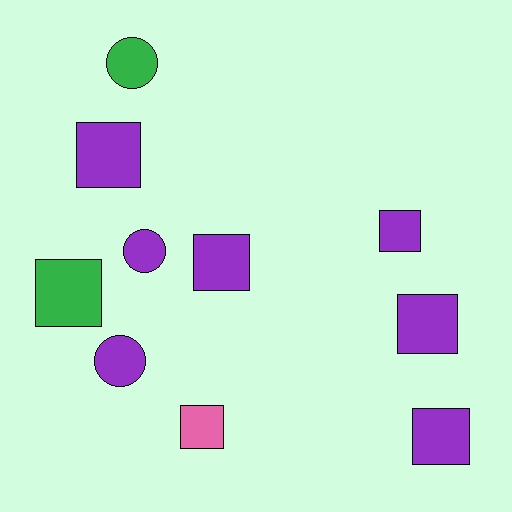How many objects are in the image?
There are 10 objects.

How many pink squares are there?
There is 1 pink square.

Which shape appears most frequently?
Square, with 7 objects.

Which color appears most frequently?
Purple, with 7 objects.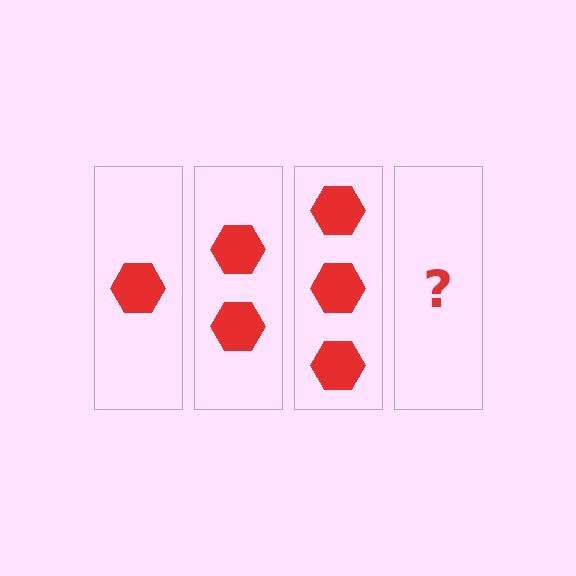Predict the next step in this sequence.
The next step is 4 hexagons.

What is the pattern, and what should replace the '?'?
The pattern is that each step adds one more hexagon. The '?' should be 4 hexagons.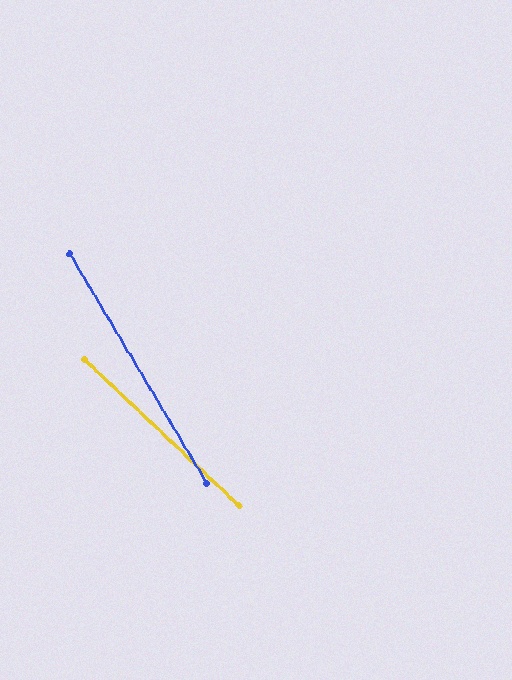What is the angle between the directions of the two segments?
Approximately 16 degrees.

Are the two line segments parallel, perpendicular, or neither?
Neither parallel nor perpendicular — they differ by about 16°.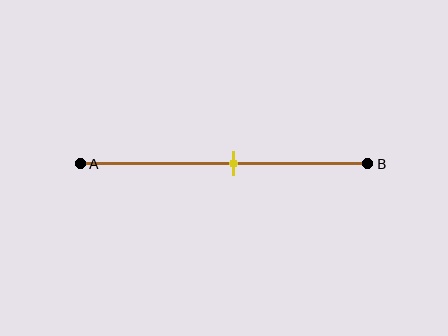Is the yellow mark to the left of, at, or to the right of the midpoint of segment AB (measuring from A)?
The yellow mark is to the right of the midpoint of segment AB.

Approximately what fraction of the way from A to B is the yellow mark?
The yellow mark is approximately 55% of the way from A to B.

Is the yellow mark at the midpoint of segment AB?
No, the mark is at about 55% from A, not at the 50% midpoint.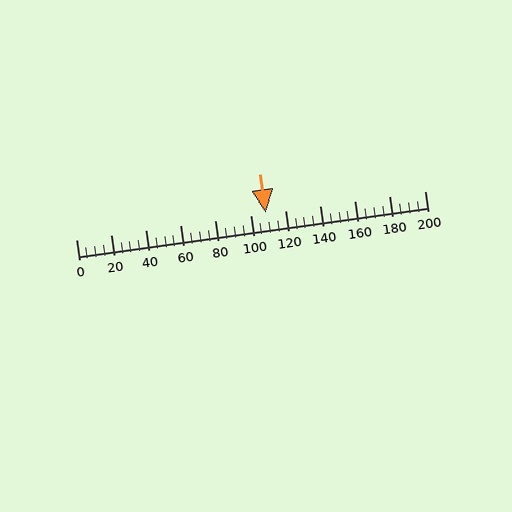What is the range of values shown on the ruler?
The ruler shows values from 0 to 200.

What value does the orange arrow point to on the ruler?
The orange arrow points to approximately 109.